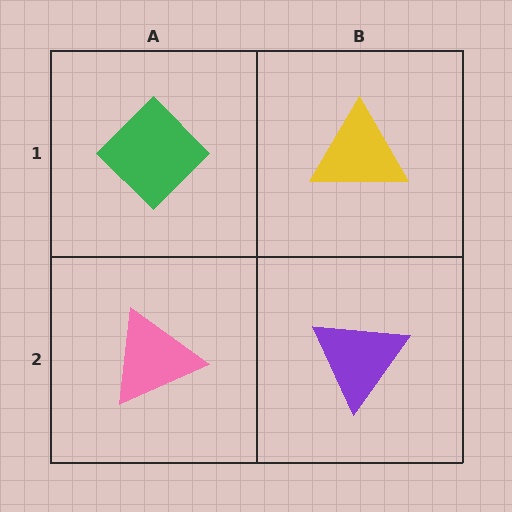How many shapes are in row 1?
2 shapes.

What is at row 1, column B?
A yellow triangle.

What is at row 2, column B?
A purple triangle.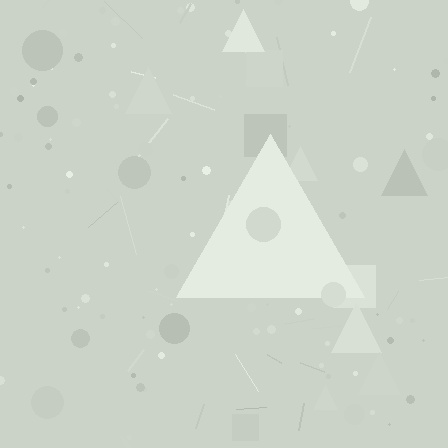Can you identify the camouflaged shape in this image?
The camouflaged shape is a triangle.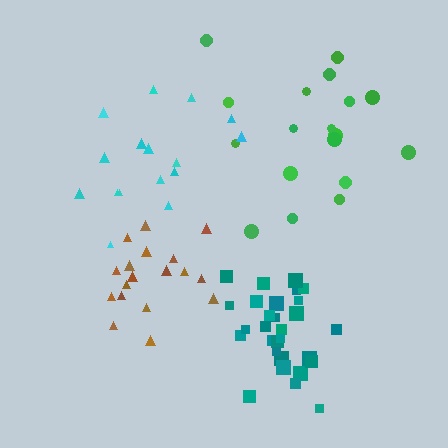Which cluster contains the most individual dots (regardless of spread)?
Teal (30).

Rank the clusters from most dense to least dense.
teal, brown, cyan, green.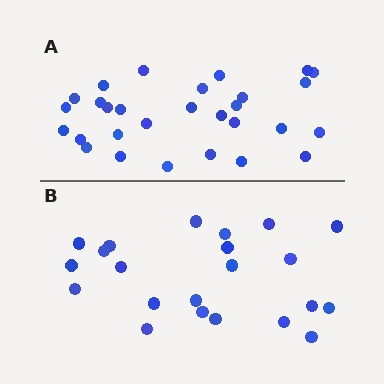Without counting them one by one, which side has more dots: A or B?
Region A (the top region) has more dots.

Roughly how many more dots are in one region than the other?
Region A has roughly 8 or so more dots than region B.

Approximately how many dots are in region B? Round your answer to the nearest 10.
About 20 dots. (The exact count is 22, which rounds to 20.)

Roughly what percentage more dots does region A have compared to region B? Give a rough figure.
About 30% more.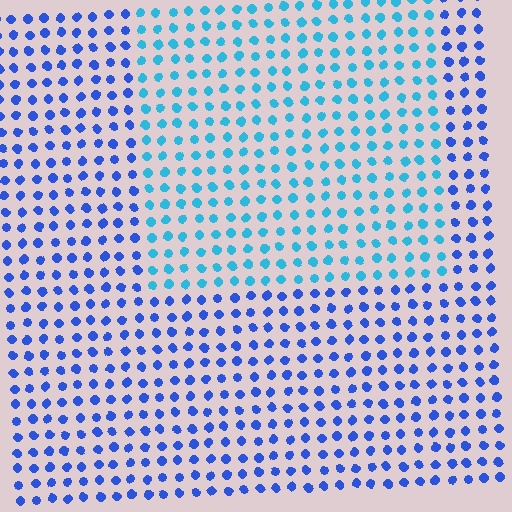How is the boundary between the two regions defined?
The boundary is defined purely by a slight shift in hue (about 35 degrees). Spacing, size, and orientation are identical on both sides.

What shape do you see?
I see a rectangle.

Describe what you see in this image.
The image is filled with small blue elements in a uniform arrangement. A rectangle-shaped region is visible where the elements are tinted to a slightly different hue, forming a subtle color boundary.